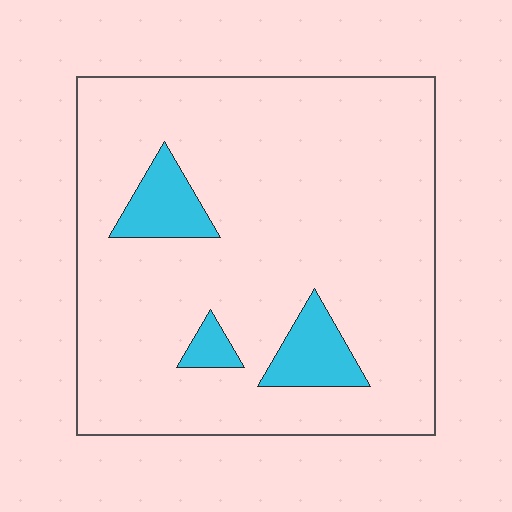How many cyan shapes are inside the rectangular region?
3.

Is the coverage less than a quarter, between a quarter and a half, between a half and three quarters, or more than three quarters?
Less than a quarter.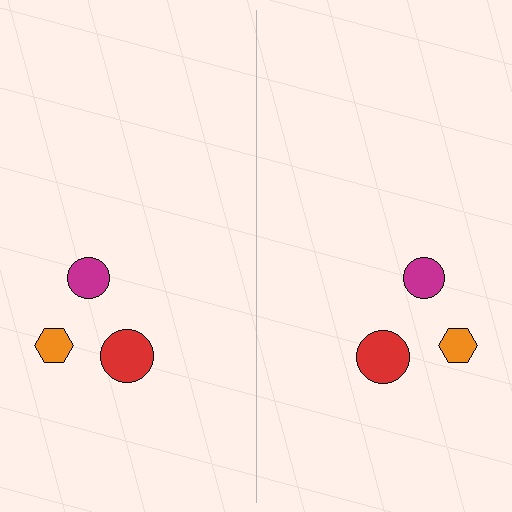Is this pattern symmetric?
Yes, this pattern has bilateral (reflection) symmetry.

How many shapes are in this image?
There are 6 shapes in this image.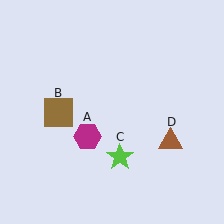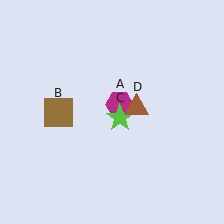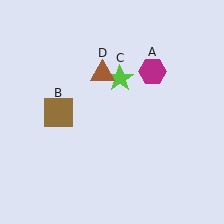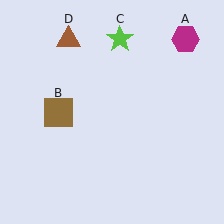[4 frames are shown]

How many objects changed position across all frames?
3 objects changed position: magenta hexagon (object A), lime star (object C), brown triangle (object D).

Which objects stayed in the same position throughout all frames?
Brown square (object B) remained stationary.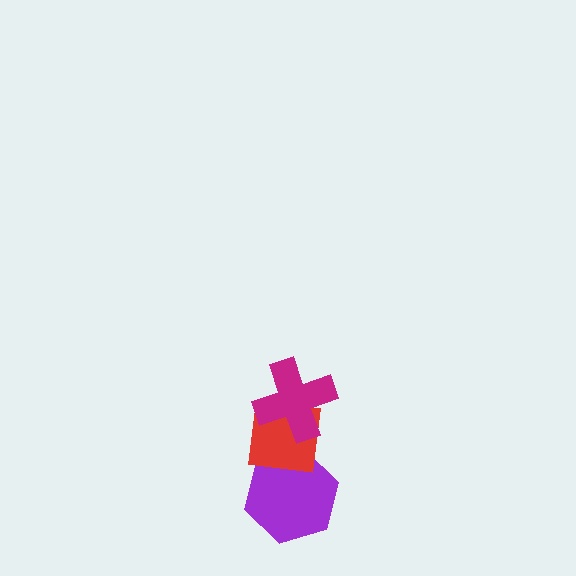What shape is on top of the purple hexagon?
The red square is on top of the purple hexagon.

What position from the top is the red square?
The red square is 2nd from the top.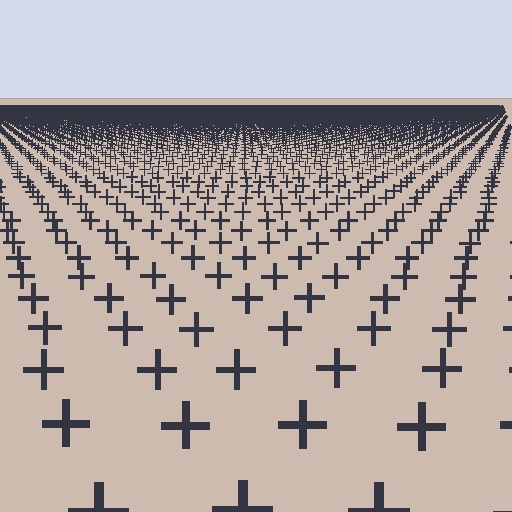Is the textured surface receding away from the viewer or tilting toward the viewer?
The surface is receding away from the viewer. Texture elements get smaller and denser toward the top.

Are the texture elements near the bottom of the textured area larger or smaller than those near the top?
Larger. Near the bottom, elements are closer to the viewer and appear at a bigger on-screen size.